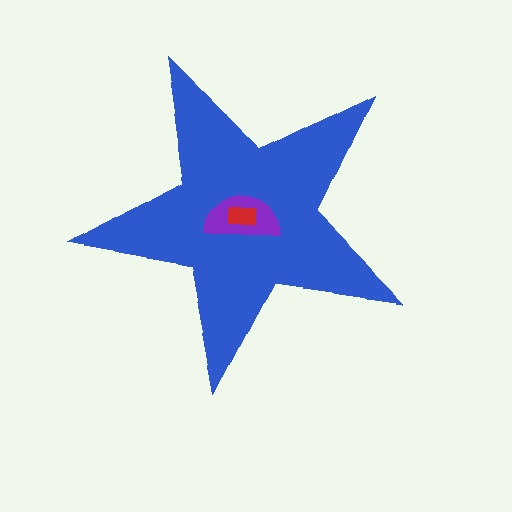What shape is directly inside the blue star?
The purple semicircle.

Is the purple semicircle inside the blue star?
Yes.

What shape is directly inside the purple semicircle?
The red rectangle.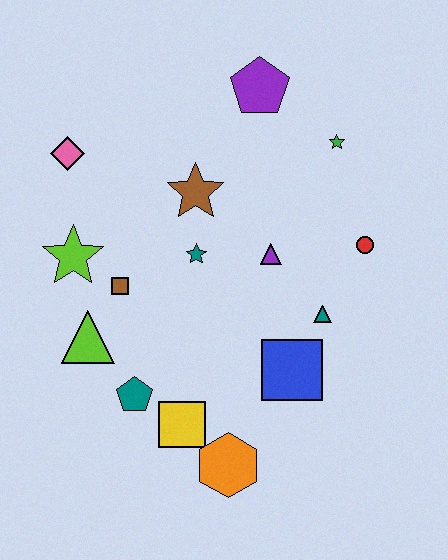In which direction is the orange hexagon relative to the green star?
The orange hexagon is below the green star.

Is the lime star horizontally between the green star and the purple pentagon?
No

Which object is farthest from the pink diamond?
The orange hexagon is farthest from the pink diamond.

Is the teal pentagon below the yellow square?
No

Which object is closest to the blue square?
The teal triangle is closest to the blue square.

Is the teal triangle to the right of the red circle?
No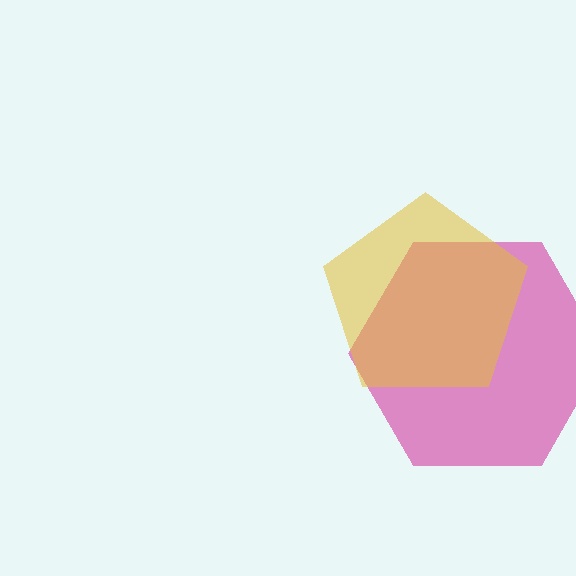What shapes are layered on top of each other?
The layered shapes are: a magenta hexagon, a yellow pentagon.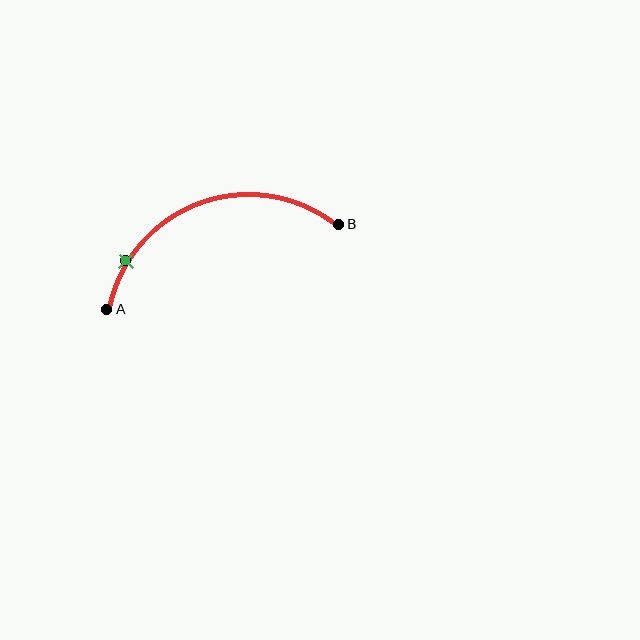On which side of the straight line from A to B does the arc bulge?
The arc bulges above the straight line connecting A and B.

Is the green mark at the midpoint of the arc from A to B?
No. The green mark lies on the arc but is closer to endpoint A. The arc midpoint would be at the point on the curve equidistant along the arc from both A and B.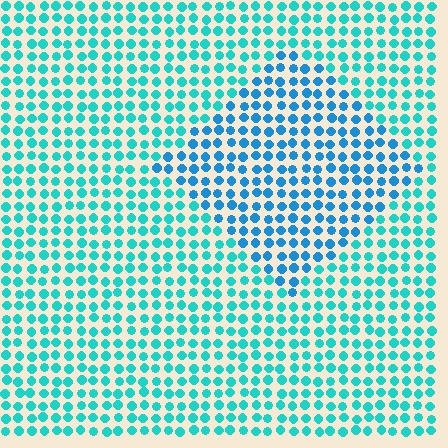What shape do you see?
I see a diamond.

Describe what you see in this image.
The image is filled with small cyan elements in a uniform arrangement. A diamond-shaped region is visible where the elements are tinted to a slightly different hue, forming a subtle color boundary.